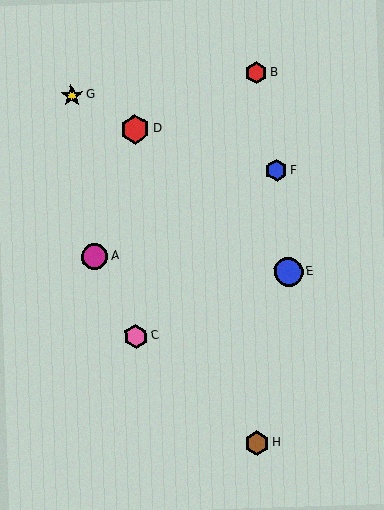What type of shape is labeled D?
Shape D is a red hexagon.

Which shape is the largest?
The red hexagon (labeled D) is the largest.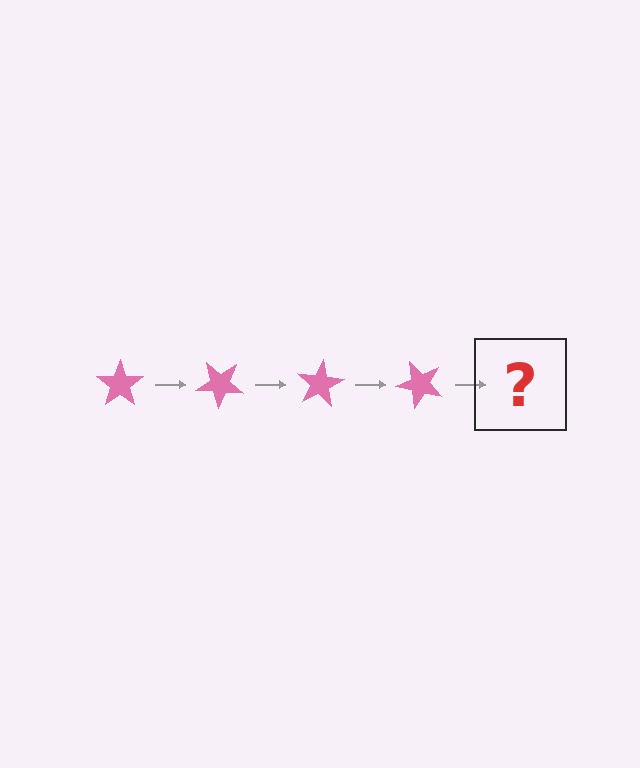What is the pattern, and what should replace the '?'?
The pattern is that the star rotates 40 degrees each step. The '?' should be a pink star rotated 160 degrees.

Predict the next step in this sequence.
The next step is a pink star rotated 160 degrees.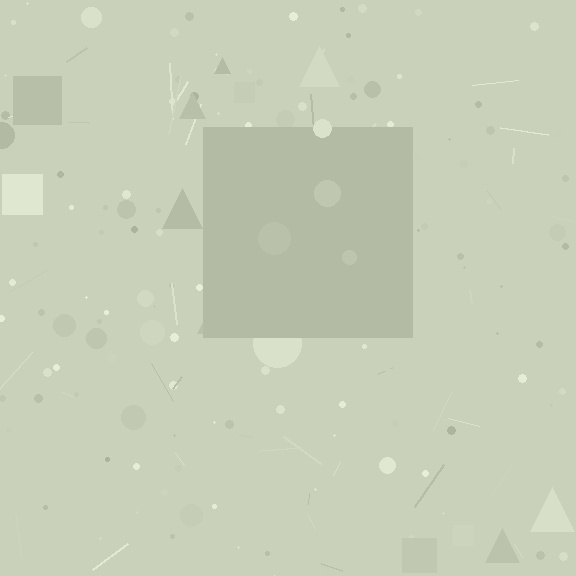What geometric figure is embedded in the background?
A square is embedded in the background.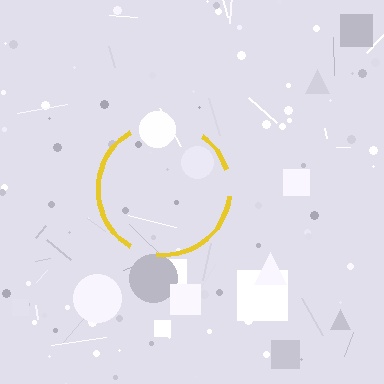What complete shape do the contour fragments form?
The contour fragments form a circle.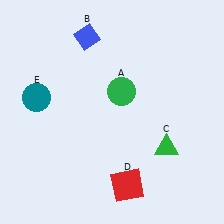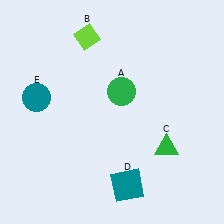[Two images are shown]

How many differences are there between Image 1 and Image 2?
There are 2 differences between the two images.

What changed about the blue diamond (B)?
In Image 1, B is blue. In Image 2, it changed to lime.